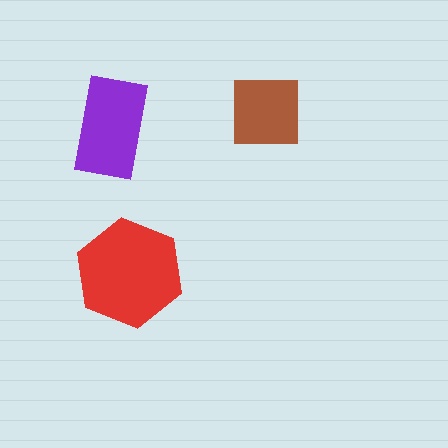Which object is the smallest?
The brown square.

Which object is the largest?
The red hexagon.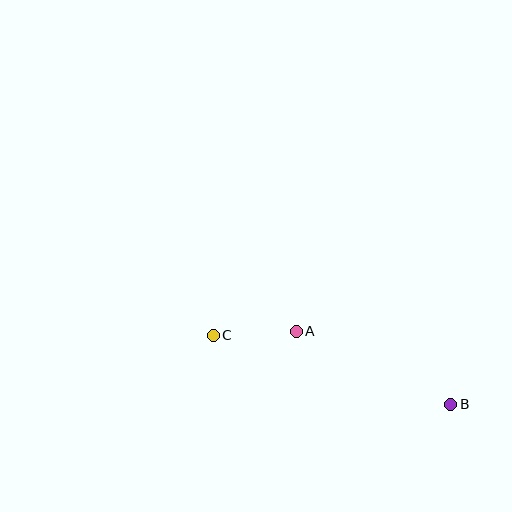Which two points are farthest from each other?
Points B and C are farthest from each other.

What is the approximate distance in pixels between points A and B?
The distance between A and B is approximately 171 pixels.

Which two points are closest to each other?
Points A and C are closest to each other.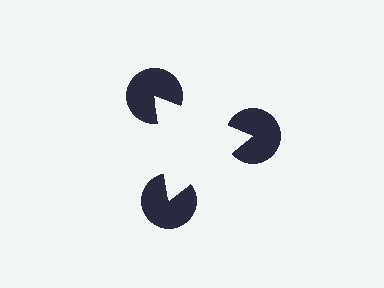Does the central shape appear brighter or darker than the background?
It typically appears slightly brighter than the background, even though no actual brightness change is drawn.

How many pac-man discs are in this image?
There are 3 — one at each vertex of the illusory triangle.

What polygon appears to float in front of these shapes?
An illusory triangle — its edges are inferred from the aligned wedge cuts in the pac-man discs, not physically drawn.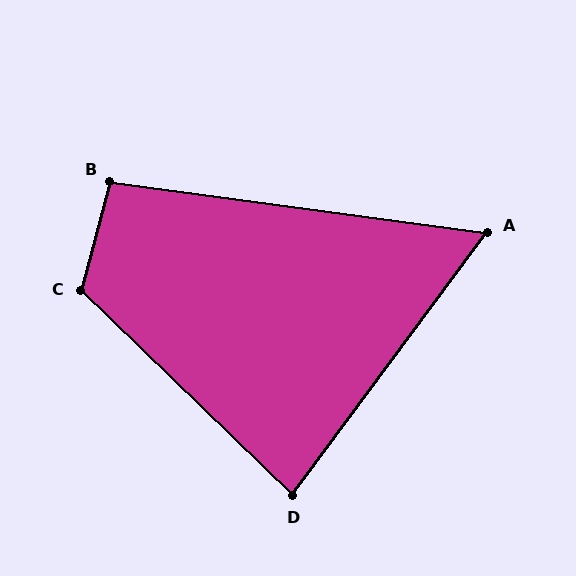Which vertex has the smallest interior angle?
A, at approximately 61 degrees.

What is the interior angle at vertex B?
Approximately 97 degrees (obtuse).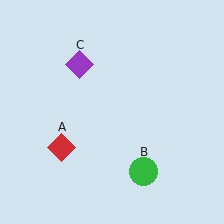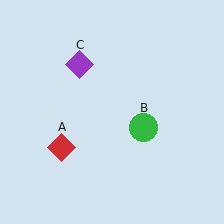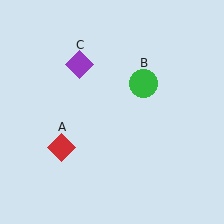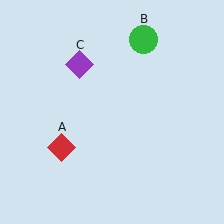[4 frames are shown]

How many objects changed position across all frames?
1 object changed position: green circle (object B).